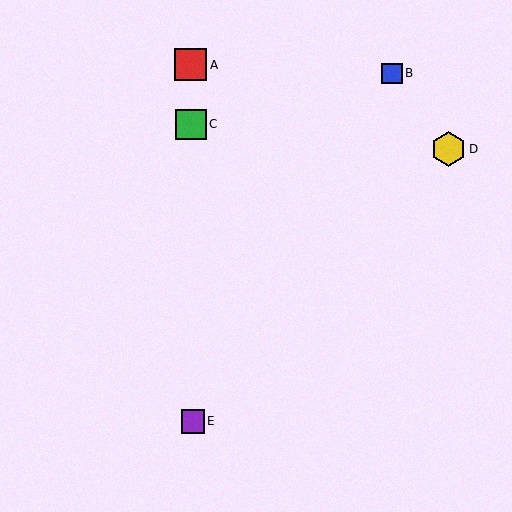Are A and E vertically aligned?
Yes, both are at x≈191.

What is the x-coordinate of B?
Object B is at x≈392.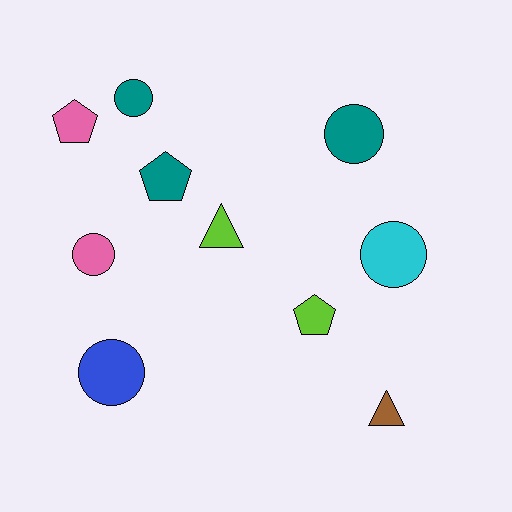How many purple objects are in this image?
There are no purple objects.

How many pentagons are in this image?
There are 3 pentagons.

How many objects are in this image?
There are 10 objects.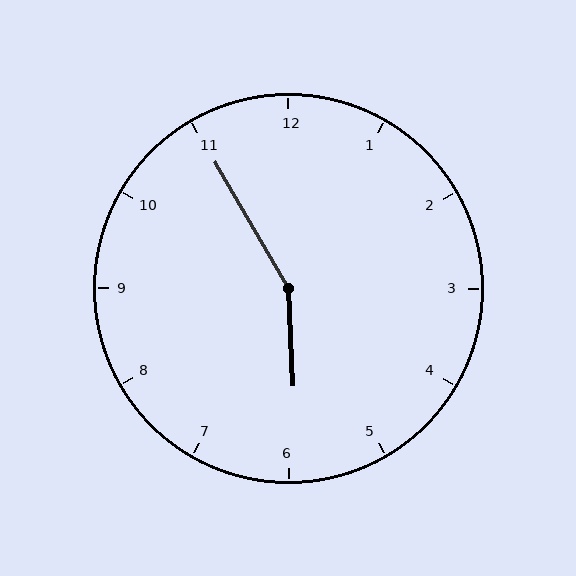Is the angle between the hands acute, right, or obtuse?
It is obtuse.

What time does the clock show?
5:55.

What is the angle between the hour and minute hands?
Approximately 152 degrees.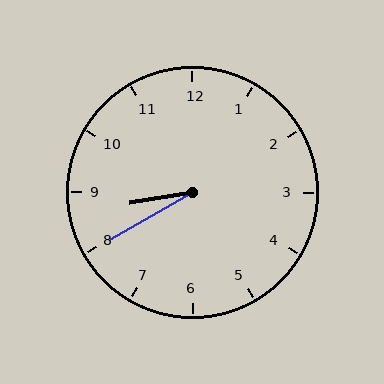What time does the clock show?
8:40.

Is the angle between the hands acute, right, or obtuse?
It is acute.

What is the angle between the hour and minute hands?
Approximately 20 degrees.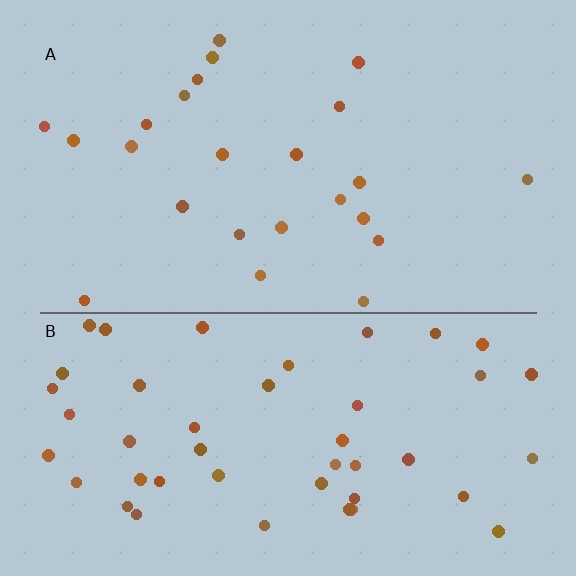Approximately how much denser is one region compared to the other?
Approximately 2.0× — region B over region A.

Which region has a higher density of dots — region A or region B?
B (the bottom).